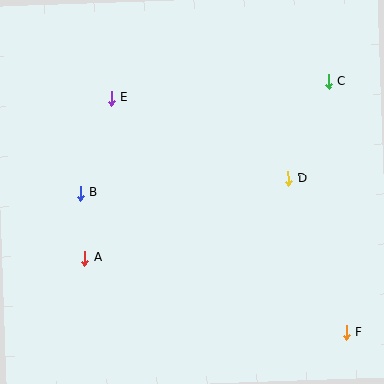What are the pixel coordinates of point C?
Point C is at (328, 82).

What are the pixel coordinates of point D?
Point D is at (288, 179).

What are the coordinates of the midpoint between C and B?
The midpoint between C and B is at (204, 137).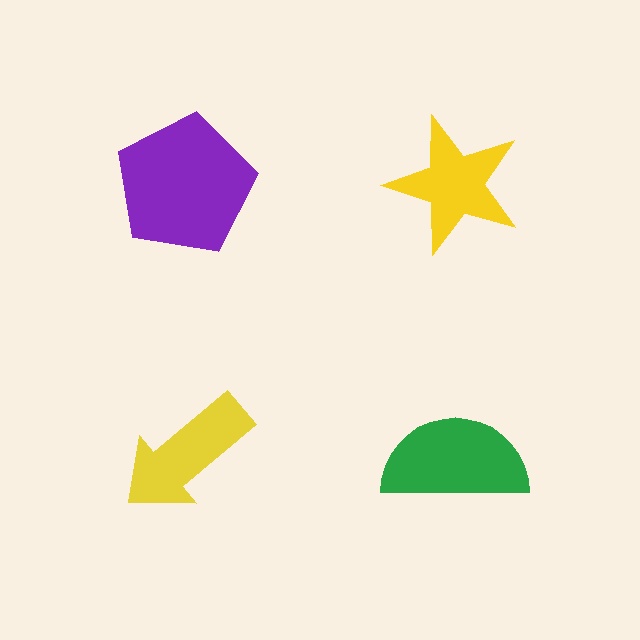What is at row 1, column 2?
A yellow star.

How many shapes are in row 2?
2 shapes.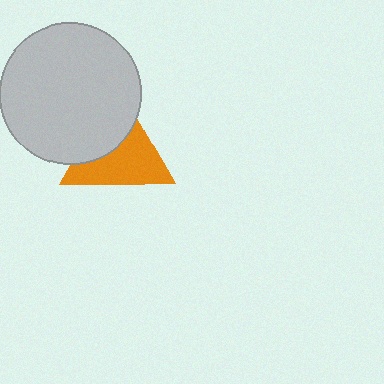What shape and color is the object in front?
The object in front is a light gray circle.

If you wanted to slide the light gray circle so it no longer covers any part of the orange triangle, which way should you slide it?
Slide it toward the upper-left — that is the most direct way to separate the two shapes.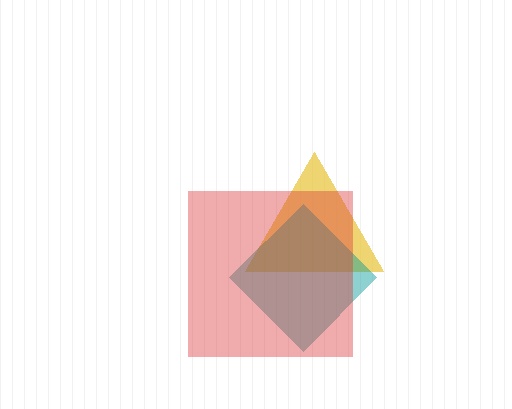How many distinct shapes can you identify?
There are 3 distinct shapes: a yellow triangle, a teal diamond, a red square.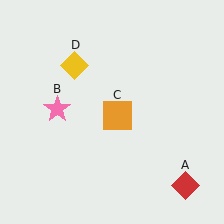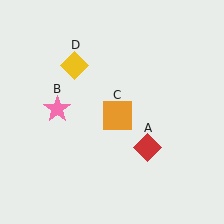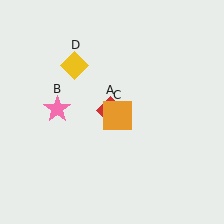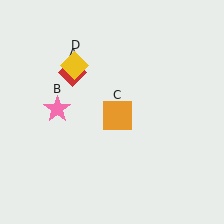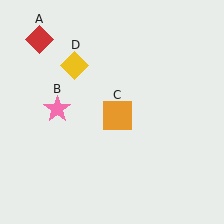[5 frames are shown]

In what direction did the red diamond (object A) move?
The red diamond (object A) moved up and to the left.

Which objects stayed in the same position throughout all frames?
Pink star (object B) and orange square (object C) and yellow diamond (object D) remained stationary.